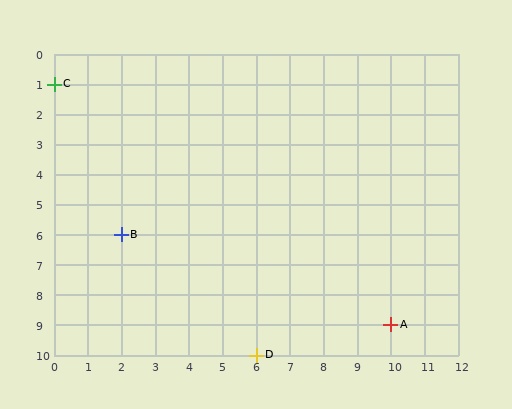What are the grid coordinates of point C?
Point C is at grid coordinates (0, 1).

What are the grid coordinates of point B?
Point B is at grid coordinates (2, 6).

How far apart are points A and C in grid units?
Points A and C are 10 columns and 8 rows apart (about 12.8 grid units diagonally).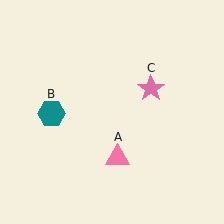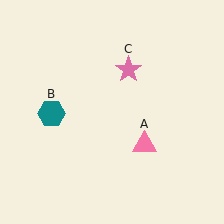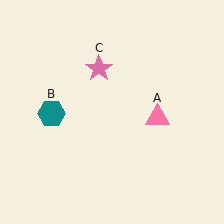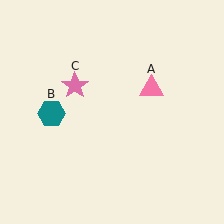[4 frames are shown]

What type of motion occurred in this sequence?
The pink triangle (object A), pink star (object C) rotated counterclockwise around the center of the scene.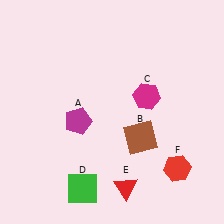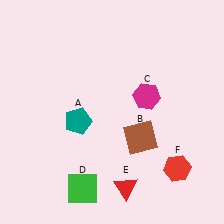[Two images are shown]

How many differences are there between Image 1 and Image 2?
There is 1 difference between the two images.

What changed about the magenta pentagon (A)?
In Image 1, A is magenta. In Image 2, it changed to teal.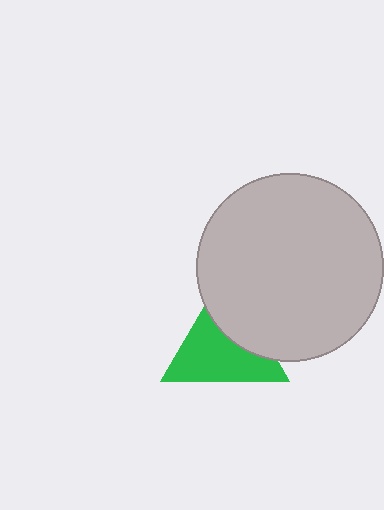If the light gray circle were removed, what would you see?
You would see the complete green triangle.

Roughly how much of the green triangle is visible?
About half of it is visible (roughly 63%).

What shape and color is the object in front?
The object in front is a light gray circle.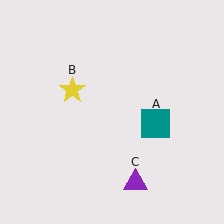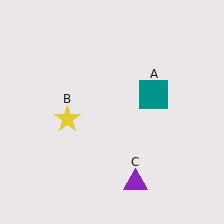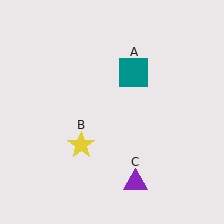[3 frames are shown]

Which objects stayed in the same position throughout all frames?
Purple triangle (object C) remained stationary.